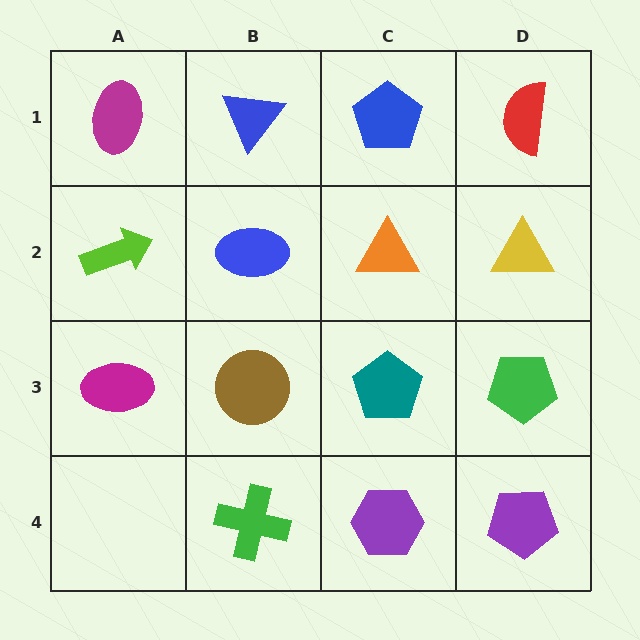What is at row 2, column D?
A yellow triangle.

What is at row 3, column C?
A teal pentagon.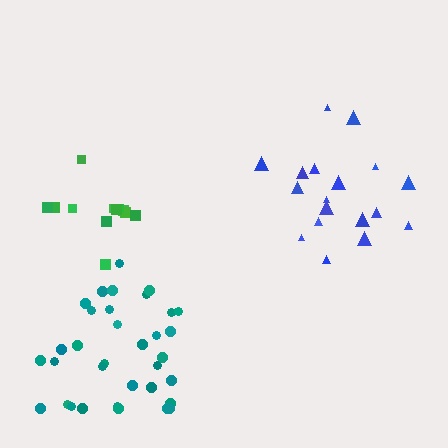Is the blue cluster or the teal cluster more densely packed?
Teal.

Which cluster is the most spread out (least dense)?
Blue.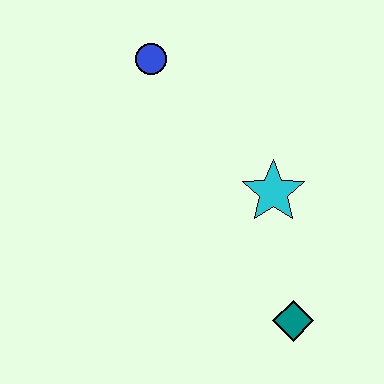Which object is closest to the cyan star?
The teal diamond is closest to the cyan star.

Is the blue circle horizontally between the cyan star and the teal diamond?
No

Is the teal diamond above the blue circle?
No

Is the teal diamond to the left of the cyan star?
No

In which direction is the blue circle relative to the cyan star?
The blue circle is above the cyan star.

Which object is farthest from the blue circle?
The teal diamond is farthest from the blue circle.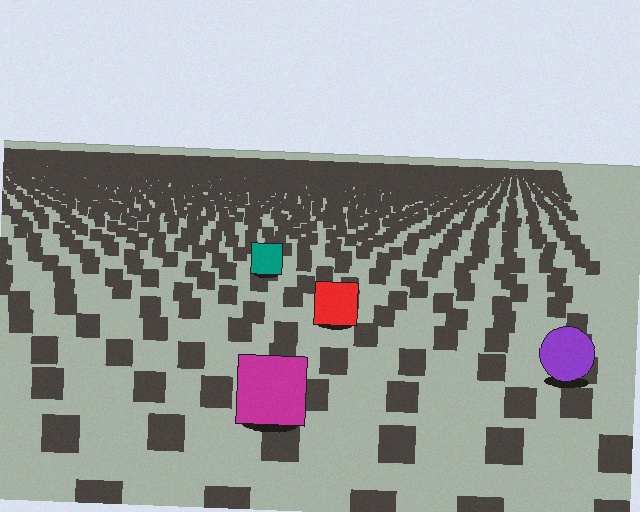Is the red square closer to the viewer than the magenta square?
No. The magenta square is closer — you can tell from the texture gradient: the ground texture is coarser near it.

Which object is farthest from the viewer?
The teal square is farthest from the viewer. It appears smaller and the ground texture around it is denser.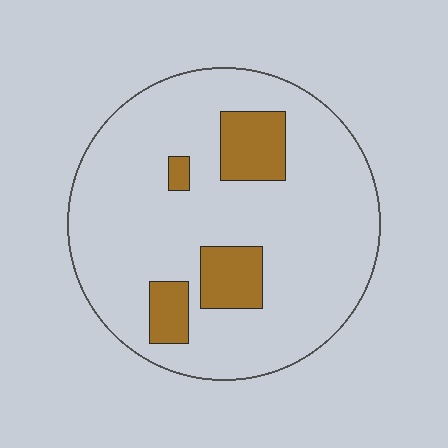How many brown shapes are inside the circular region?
4.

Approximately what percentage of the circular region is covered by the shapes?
Approximately 15%.